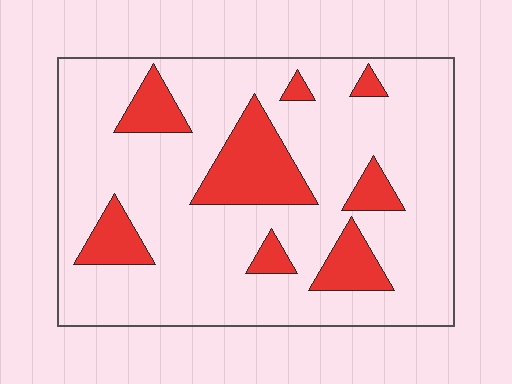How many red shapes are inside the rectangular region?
8.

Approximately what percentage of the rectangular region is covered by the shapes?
Approximately 20%.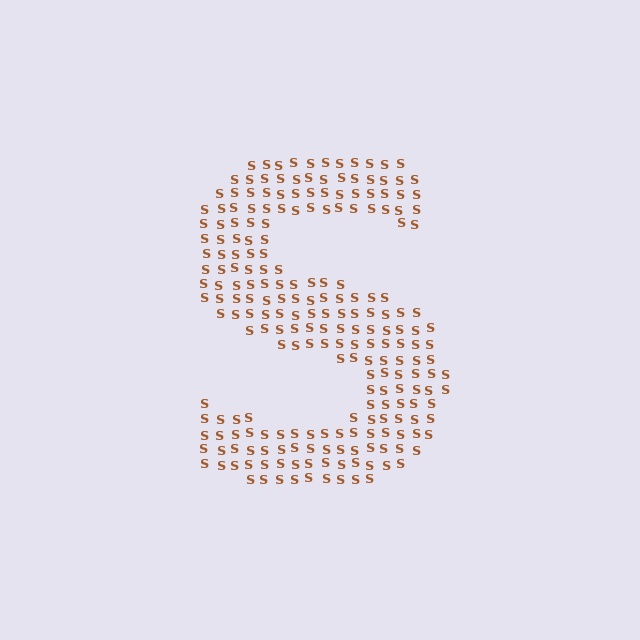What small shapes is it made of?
It is made of small letter S's.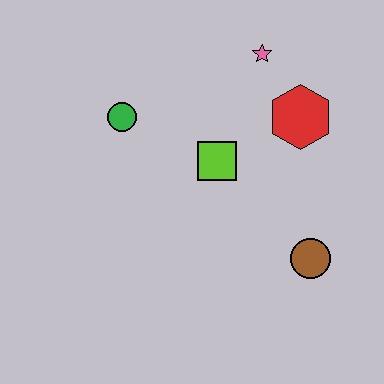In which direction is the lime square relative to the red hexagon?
The lime square is to the left of the red hexagon.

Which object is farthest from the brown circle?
The green circle is farthest from the brown circle.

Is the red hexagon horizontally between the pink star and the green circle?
No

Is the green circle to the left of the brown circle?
Yes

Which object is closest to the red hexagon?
The pink star is closest to the red hexagon.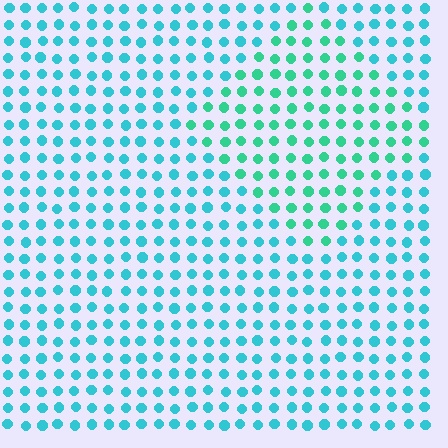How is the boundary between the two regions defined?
The boundary is defined purely by a slight shift in hue (about 29 degrees). Spacing, size, and orientation are identical on both sides.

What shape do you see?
I see a diamond.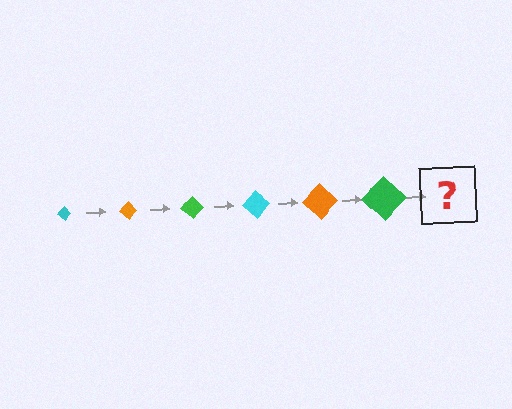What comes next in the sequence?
The next element should be a cyan diamond, larger than the previous one.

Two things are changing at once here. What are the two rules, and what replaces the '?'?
The two rules are that the diamond grows larger each step and the color cycles through cyan, orange, and green. The '?' should be a cyan diamond, larger than the previous one.